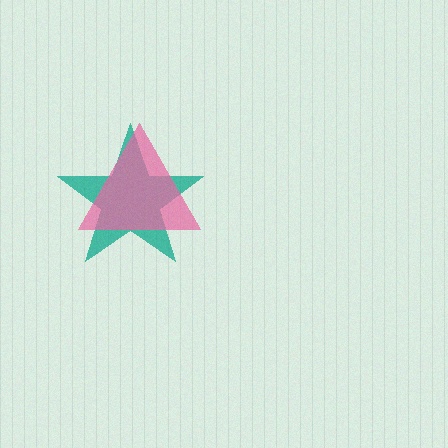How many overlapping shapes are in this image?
There are 2 overlapping shapes in the image.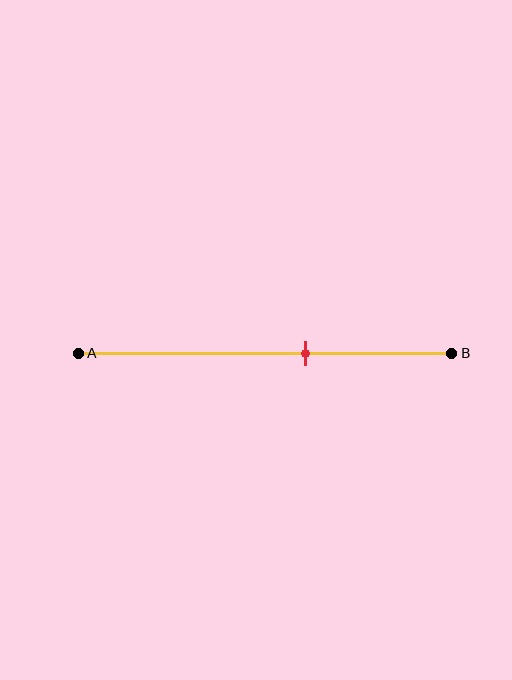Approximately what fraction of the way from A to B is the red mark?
The red mark is approximately 60% of the way from A to B.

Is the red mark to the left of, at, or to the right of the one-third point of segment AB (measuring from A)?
The red mark is to the right of the one-third point of segment AB.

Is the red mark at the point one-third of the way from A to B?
No, the mark is at about 60% from A, not at the 33% one-third point.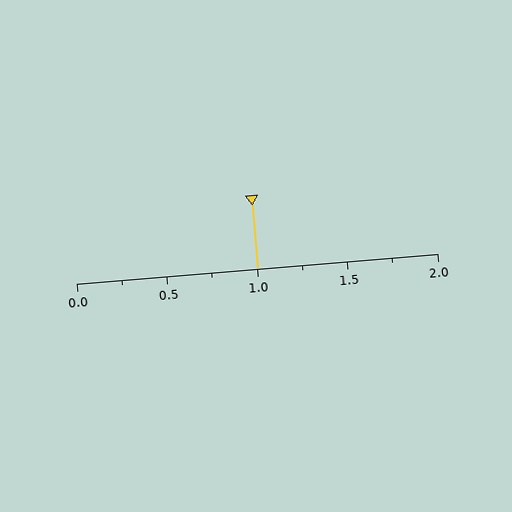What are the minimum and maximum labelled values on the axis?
The axis runs from 0.0 to 2.0.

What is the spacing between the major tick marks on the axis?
The major ticks are spaced 0.5 apart.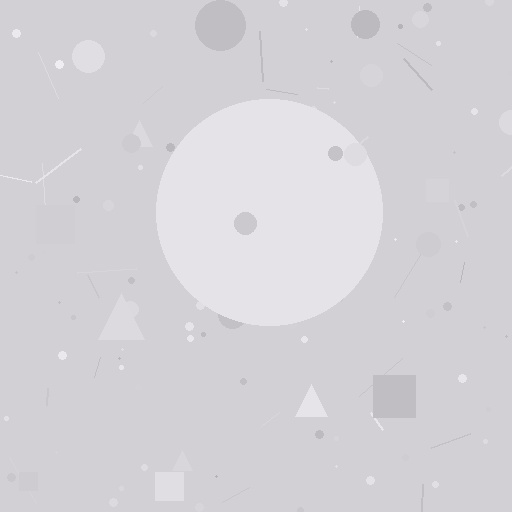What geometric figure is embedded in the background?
A circle is embedded in the background.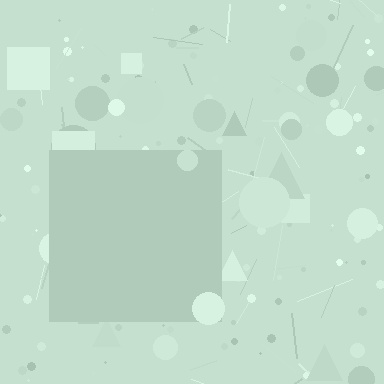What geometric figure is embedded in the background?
A square is embedded in the background.